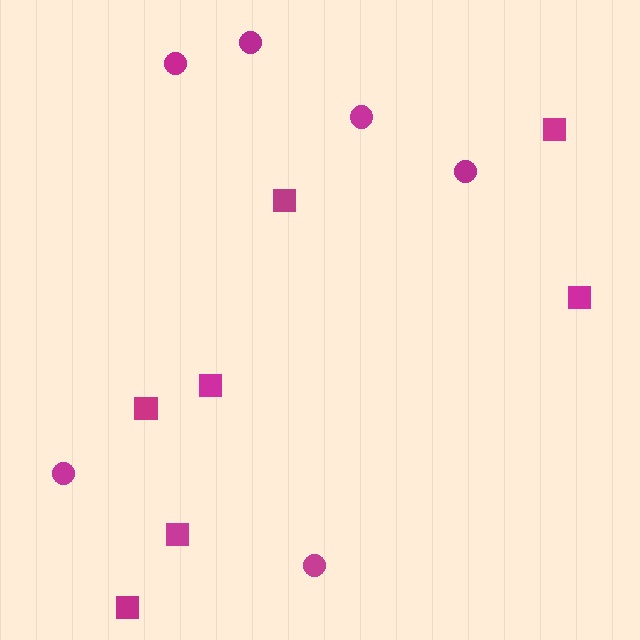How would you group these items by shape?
There are 2 groups: one group of circles (6) and one group of squares (7).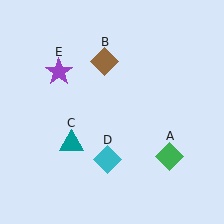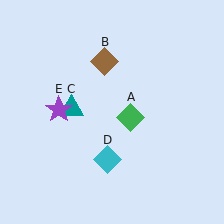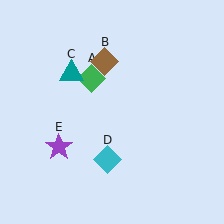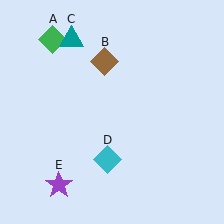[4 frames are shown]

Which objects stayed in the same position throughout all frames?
Brown diamond (object B) and cyan diamond (object D) remained stationary.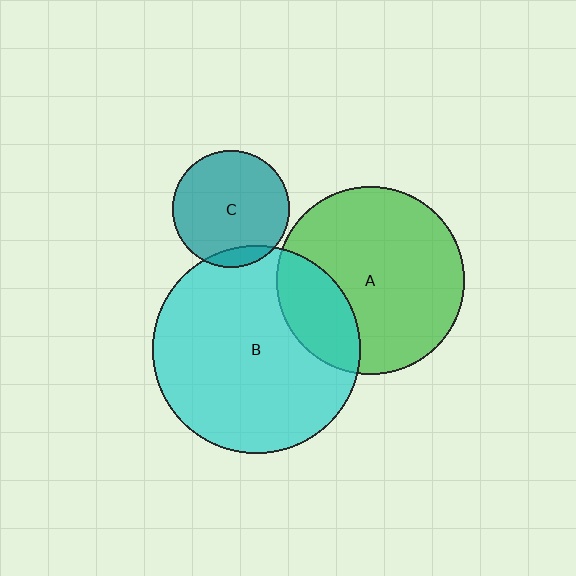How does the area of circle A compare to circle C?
Approximately 2.6 times.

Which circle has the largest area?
Circle B (cyan).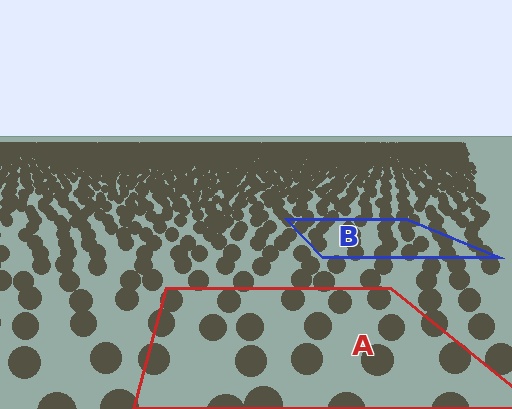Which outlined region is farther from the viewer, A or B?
Region B is farther from the viewer — the texture elements inside it appear smaller and more densely packed.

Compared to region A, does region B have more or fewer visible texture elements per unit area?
Region B has more texture elements per unit area — they are packed more densely because it is farther away.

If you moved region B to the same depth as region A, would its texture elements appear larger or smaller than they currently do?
They would appear larger. At a closer depth, the same texture elements are projected at a bigger on-screen size.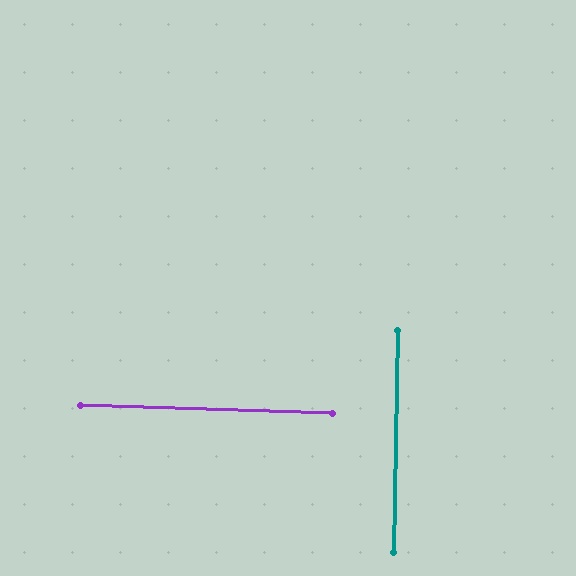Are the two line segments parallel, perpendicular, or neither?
Perpendicular — they meet at approximately 89°.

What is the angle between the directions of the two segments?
Approximately 89 degrees.